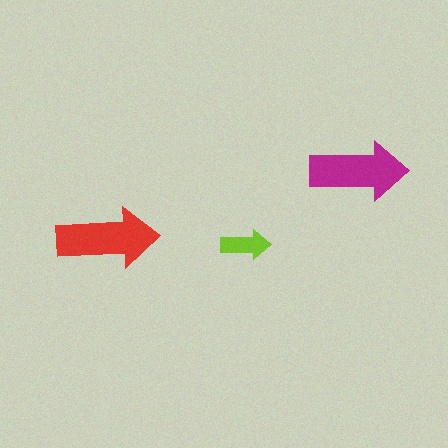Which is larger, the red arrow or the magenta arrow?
The red one.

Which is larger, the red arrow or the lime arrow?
The red one.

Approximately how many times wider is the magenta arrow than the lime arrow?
About 2 times wider.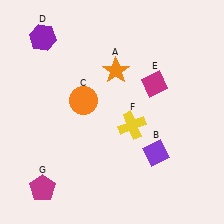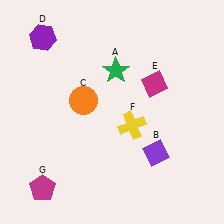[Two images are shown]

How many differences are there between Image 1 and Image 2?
There is 1 difference between the two images.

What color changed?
The star (A) changed from orange in Image 1 to green in Image 2.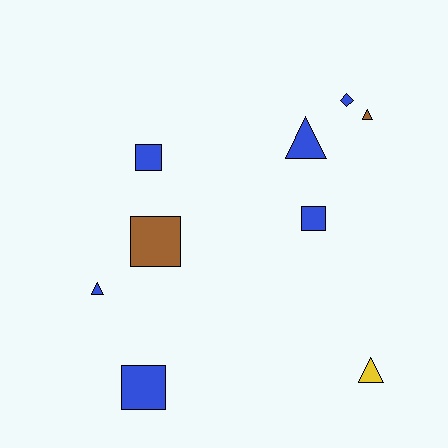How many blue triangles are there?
There are 2 blue triangles.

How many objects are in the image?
There are 9 objects.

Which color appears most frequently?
Blue, with 6 objects.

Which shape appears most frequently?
Square, with 4 objects.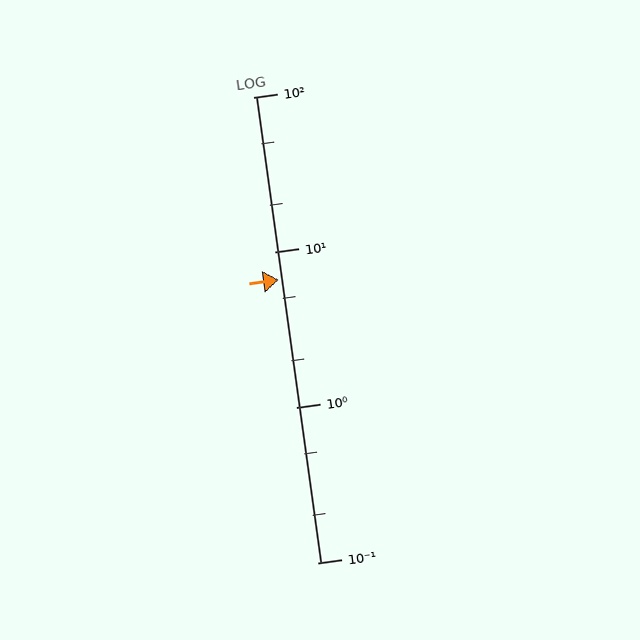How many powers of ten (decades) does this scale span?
The scale spans 3 decades, from 0.1 to 100.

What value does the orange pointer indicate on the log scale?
The pointer indicates approximately 6.6.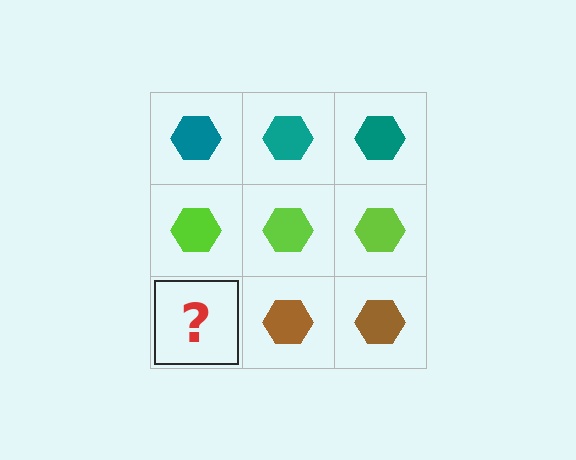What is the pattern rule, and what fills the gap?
The rule is that each row has a consistent color. The gap should be filled with a brown hexagon.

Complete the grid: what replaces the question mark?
The question mark should be replaced with a brown hexagon.